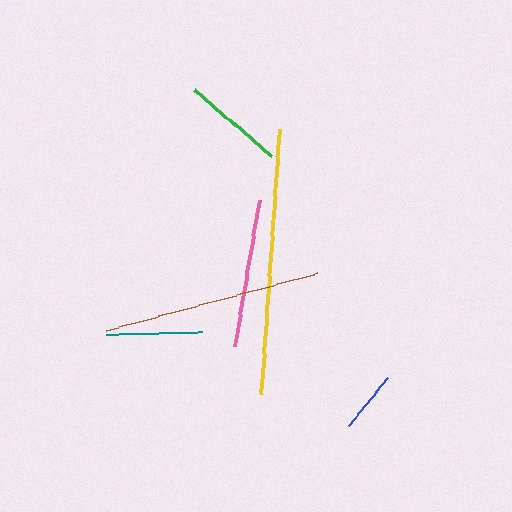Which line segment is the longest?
The yellow line is the longest at approximately 266 pixels.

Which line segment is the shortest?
The blue line is the shortest at approximately 61 pixels.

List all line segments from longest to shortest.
From longest to shortest: yellow, brown, pink, green, teal, blue.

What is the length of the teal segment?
The teal segment is approximately 96 pixels long.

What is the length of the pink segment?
The pink segment is approximately 147 pixels long.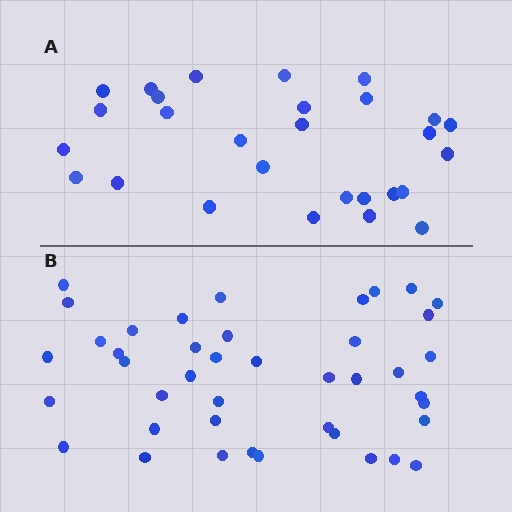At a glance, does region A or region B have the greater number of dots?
Region B (the bottom region) has more dots.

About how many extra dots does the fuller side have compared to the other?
Region B has approximately 15 more dots than region A.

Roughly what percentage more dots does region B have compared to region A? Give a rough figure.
About 50% more.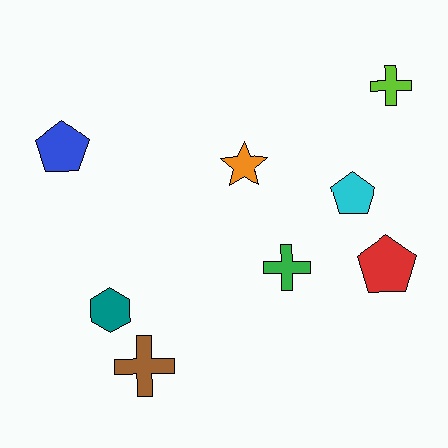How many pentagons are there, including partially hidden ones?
There are 3 pentagons.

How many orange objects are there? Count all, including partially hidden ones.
There is 1 orange object.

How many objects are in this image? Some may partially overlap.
There are 8 objects.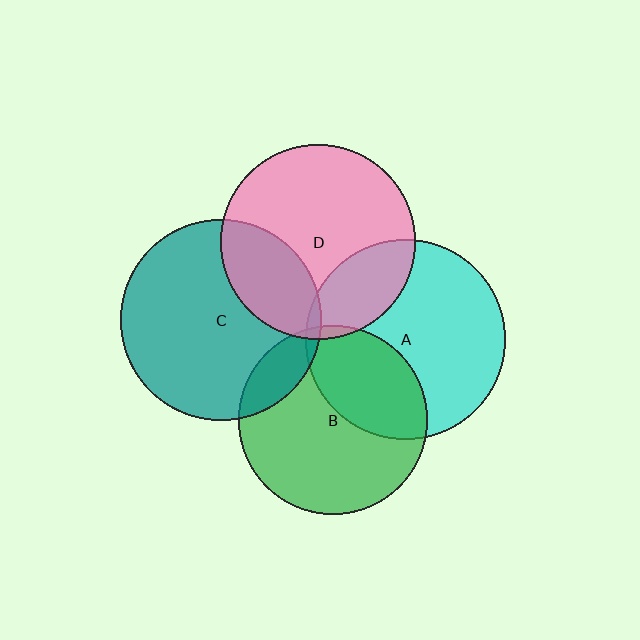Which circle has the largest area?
Circle C (teal).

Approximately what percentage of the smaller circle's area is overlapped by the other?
Approximately 5%.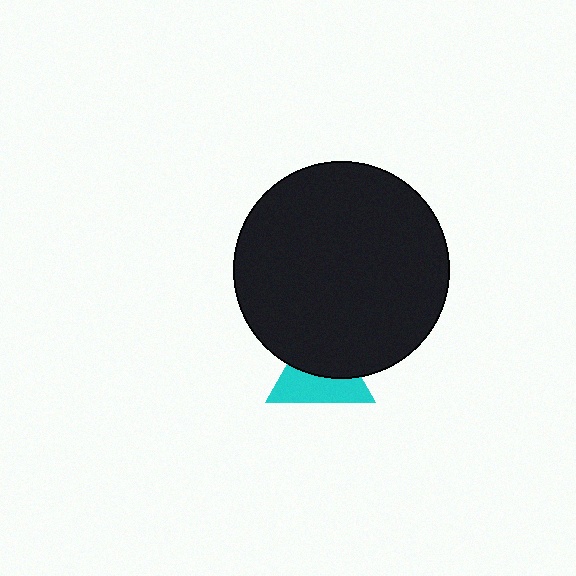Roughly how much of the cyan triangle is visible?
About half of it is visible (roughly 50%).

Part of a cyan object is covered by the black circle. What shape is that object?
It is a triangle.